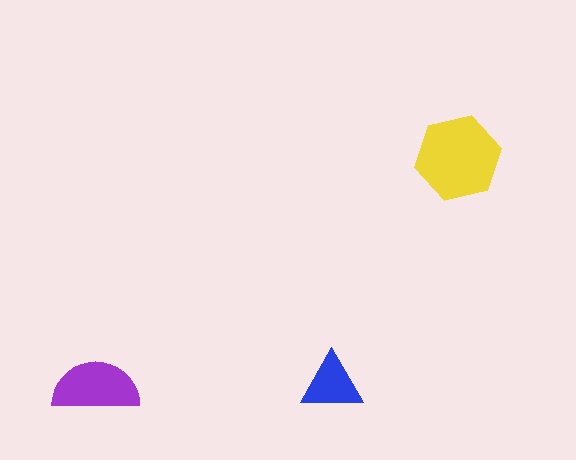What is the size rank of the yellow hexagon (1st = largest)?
1st.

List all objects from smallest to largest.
The blue triangle, the purple semicircle, the yellow hexagon.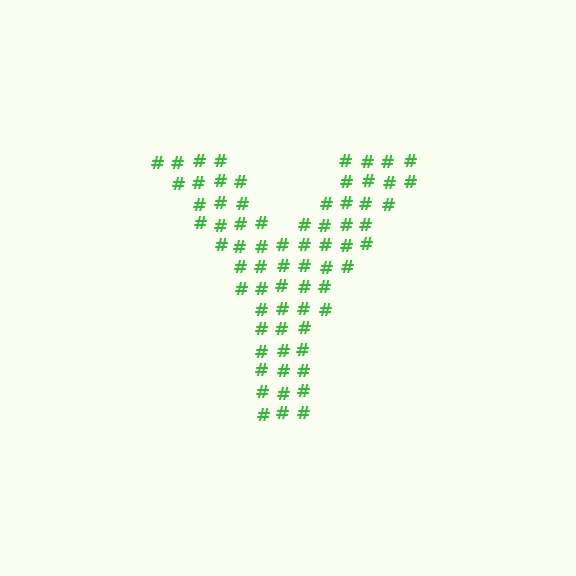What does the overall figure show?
The overall figure shows the letter Y.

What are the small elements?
The small elements are hash symbols.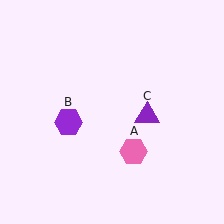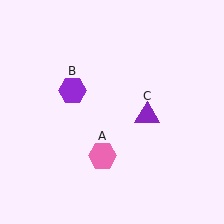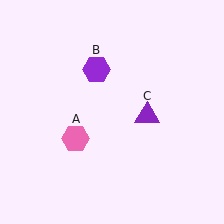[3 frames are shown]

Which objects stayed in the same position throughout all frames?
Purple triangle (object C) remained stationary.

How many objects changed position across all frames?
2 objects changed position: pink hexagon (object A), purple hexagon (object B).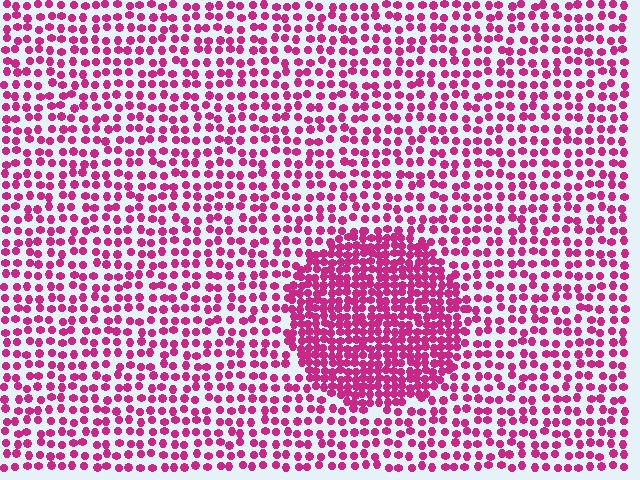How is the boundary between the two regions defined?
The boundary is defined by a change in element density (approximately 2.1x ratio). All elements are the same color, size, and shape.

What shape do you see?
I see a circle.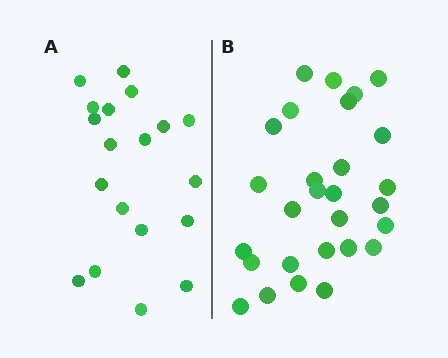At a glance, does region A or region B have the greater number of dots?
Region B (the right region) has more dots.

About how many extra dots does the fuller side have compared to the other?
Region B has roughly 8 or so more dots than region A.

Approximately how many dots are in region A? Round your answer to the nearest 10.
About 20 dots. (The exact count is 19, which rounds to 20.)